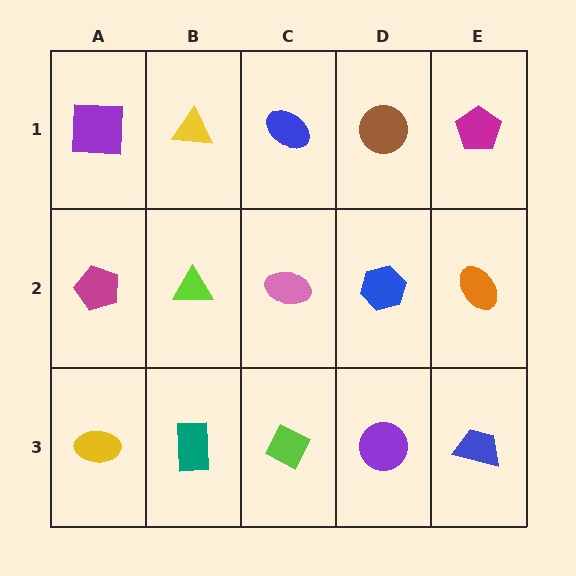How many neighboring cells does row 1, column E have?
2.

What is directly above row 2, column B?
A yellow triangle.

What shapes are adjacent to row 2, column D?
A brown circle (row 1, column D), a purple circle (row 3, column D), a pink ellipse (row 2, column C), an orange ellipse (row 2, column E).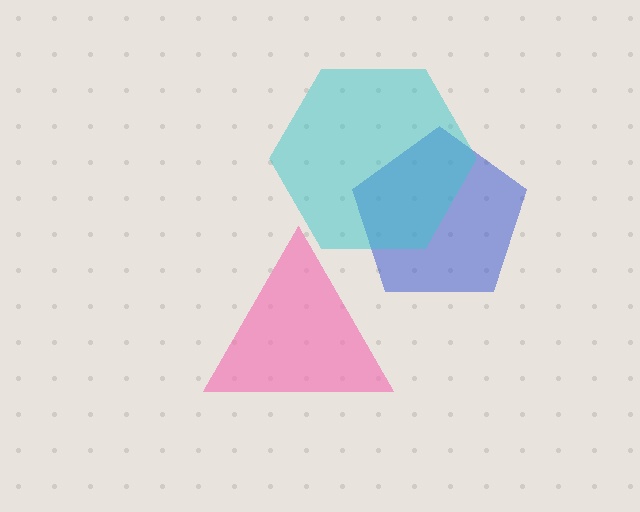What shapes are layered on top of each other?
The layered shapes are: a pink triangle, a blue pentagon, a cyan hexagon.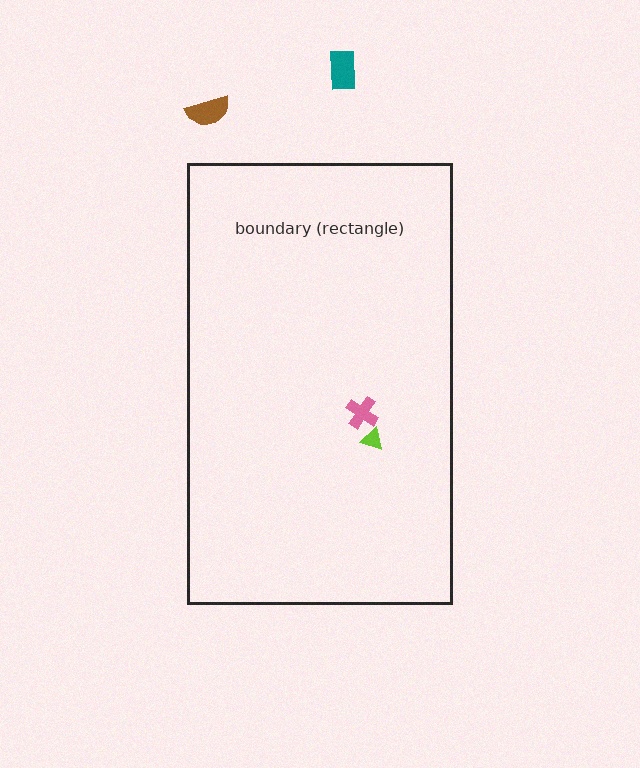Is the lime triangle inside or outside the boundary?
Inside.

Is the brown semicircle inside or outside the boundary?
Outside.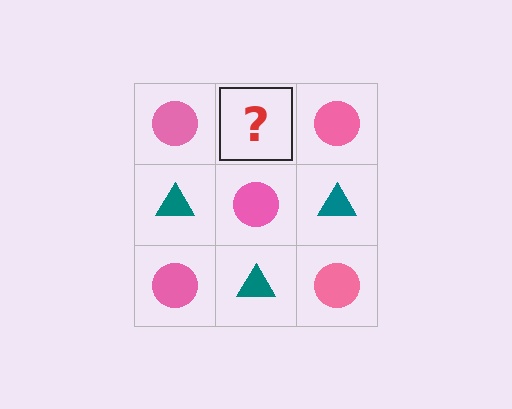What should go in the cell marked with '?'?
The missing cell should contain a teal triangle.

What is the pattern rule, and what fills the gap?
The rule is that it alternates pink circle and teal triangle in a checkerboard pattern. The gap should be filled with a teal triangle.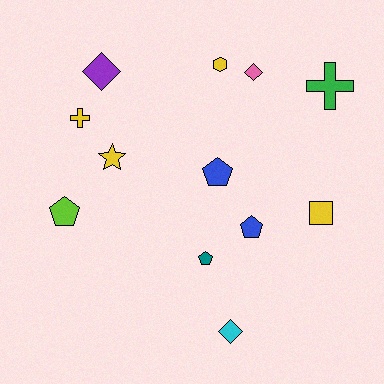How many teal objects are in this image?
There is 1 teal object.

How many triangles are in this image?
There are no triangles.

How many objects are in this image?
There are 12 objects.